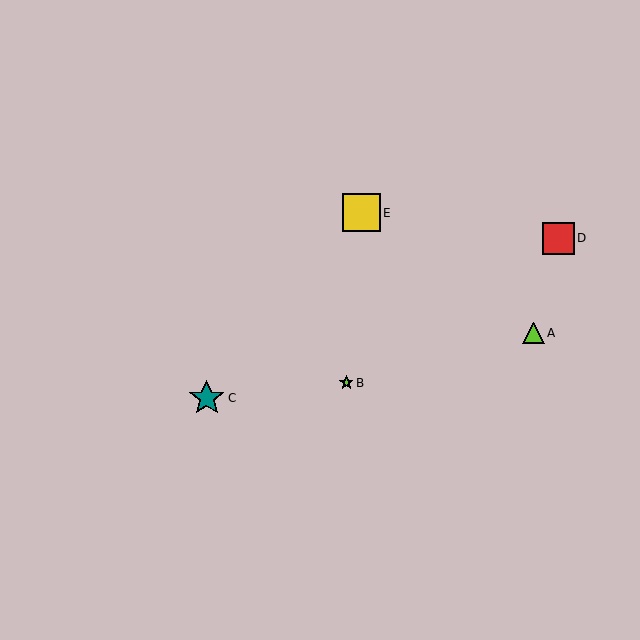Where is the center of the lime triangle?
The center of the lime triangle is at (533, 333).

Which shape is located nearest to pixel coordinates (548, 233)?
The red square (labeled D) at (558, 238) is nearest to that location.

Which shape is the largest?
The yellow square (labeled E) is the largest.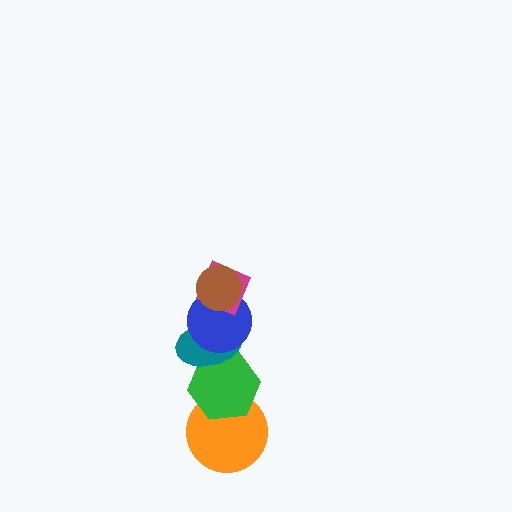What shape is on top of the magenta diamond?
The brown circle is on top of the magenta diamond.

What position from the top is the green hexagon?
The green hexagon is 5th from the top.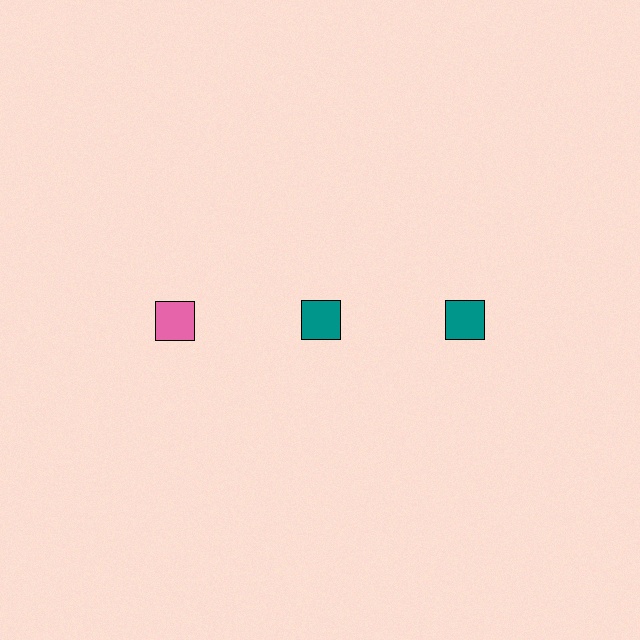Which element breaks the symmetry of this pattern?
The pink square in the top row, leftmost column breaks the symmetry. All other shapes are teal squares.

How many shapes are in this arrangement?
There are 3 shapes arranged in a grid pattern.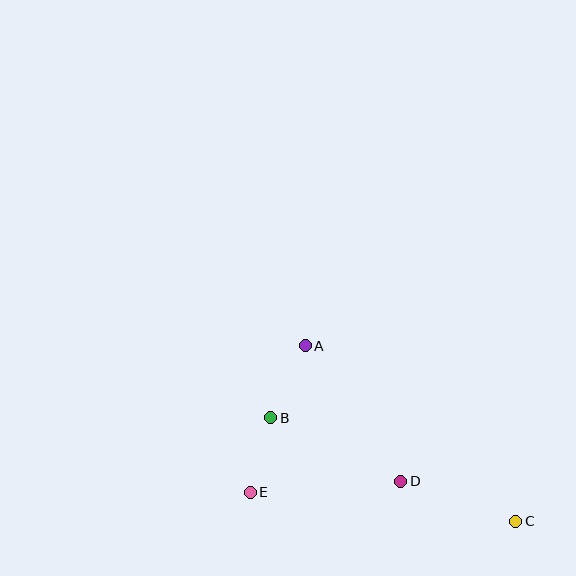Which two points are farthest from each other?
Points A and C are farthest from each other.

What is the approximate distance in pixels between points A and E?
The distance between A and E is approximately 157 pixels.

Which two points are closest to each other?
Points B and E are closest to each other.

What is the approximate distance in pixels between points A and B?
The distance between A and B is approximately 80 pixels.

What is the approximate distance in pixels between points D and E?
The distance between D and E is approximately 151 pixels.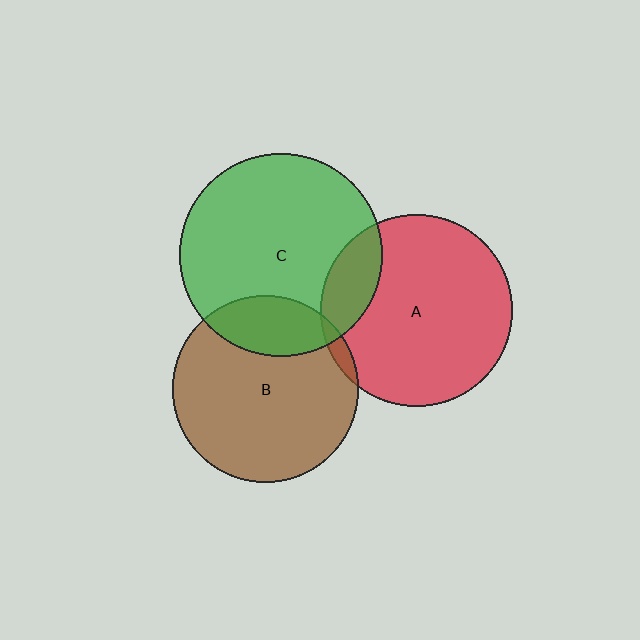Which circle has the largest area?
Circle C (green).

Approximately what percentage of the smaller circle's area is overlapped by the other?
Approximately 20%.